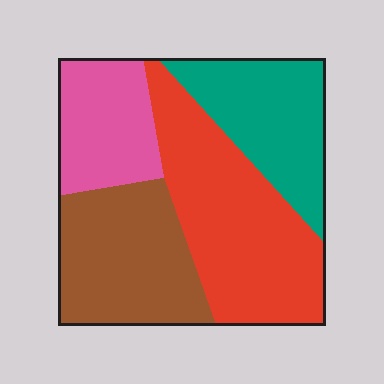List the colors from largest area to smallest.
From largest to smallest: red, brown, teal, pink.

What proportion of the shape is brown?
Brown takes up about one quarter (1/4) of the shape.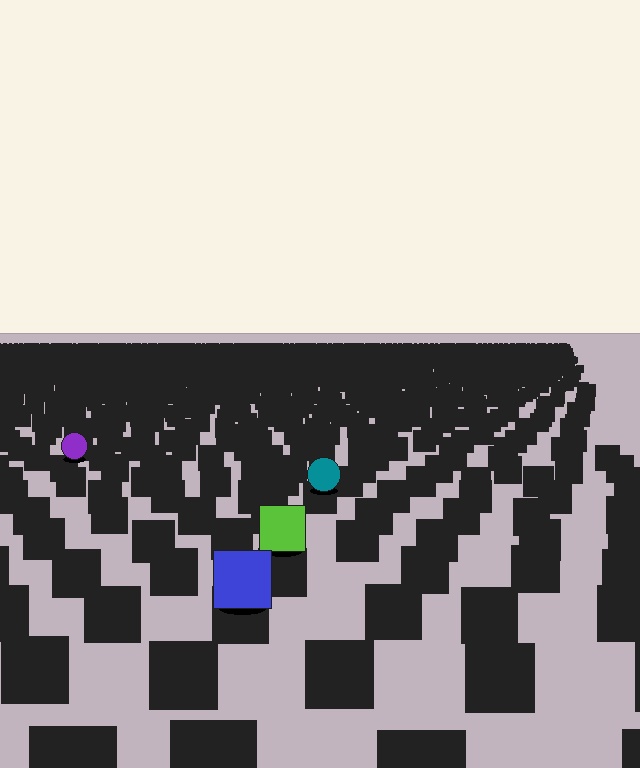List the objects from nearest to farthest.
From nearest to farthest: the blue square, the lime square, the teal circle, the purple circle.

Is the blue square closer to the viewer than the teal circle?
Yes. The blue square is closer — you can tell from the texture gradient: the ground texture is coarser near it.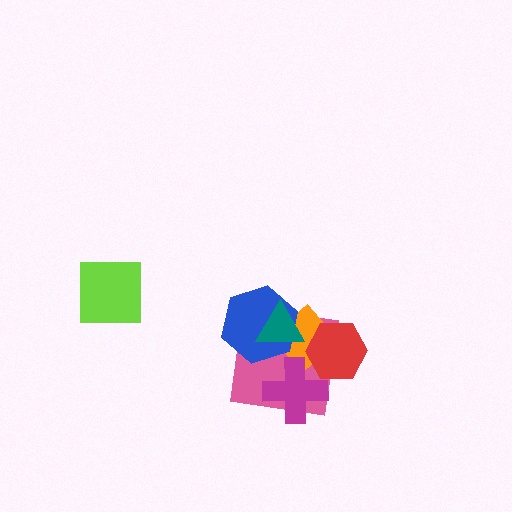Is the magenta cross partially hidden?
Yes, it is partially covered by another shape.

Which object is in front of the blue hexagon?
The teal triangle is in front of the blue hexagon.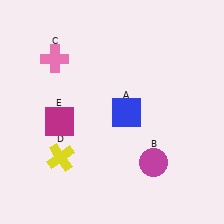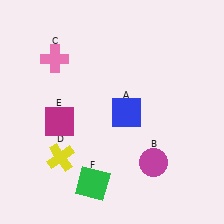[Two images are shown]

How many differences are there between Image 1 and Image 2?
There is 1 difference between the two images.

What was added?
A green square (F) was added in Image 2.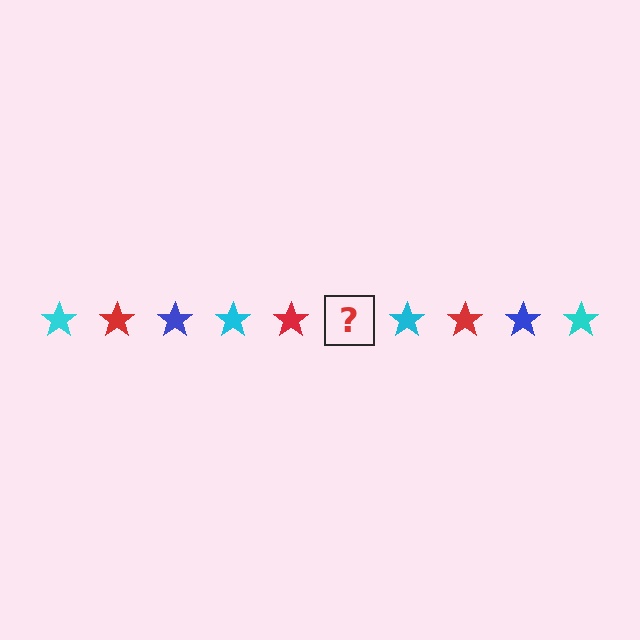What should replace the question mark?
The question mark should be replaced with a blue star.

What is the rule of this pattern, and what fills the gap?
The rule is that the pattern cycles through cyan, red, blue stars. The gap should be filled with a blue star.